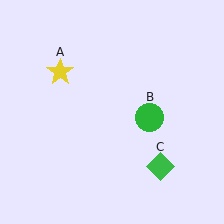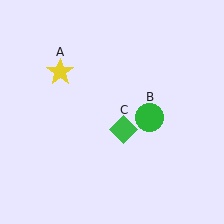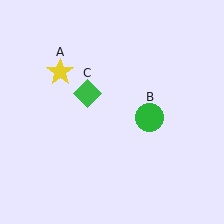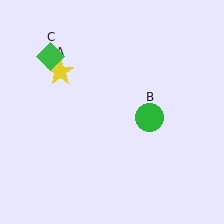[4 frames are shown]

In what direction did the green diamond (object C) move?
The green diamond (object C) moved up and to the left.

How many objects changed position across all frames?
1 object changed position: green diamond (object C).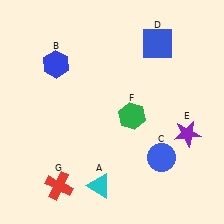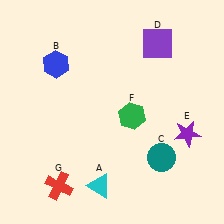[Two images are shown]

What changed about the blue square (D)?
In Image 1, D is blue. In Image 2, it changed to purple.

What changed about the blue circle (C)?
In Image 1, C is blue. In Image 2, it changed to teal.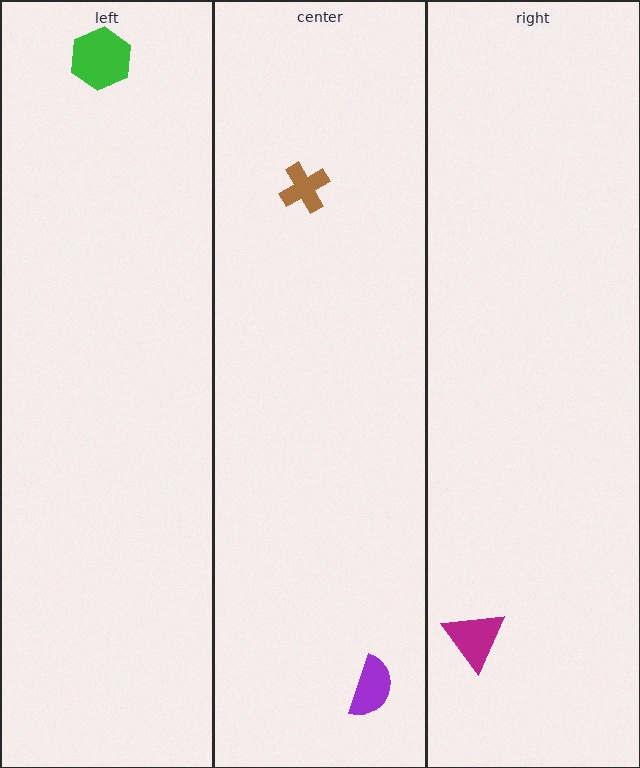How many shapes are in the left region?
1.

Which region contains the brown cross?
The center region.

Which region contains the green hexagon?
The left region.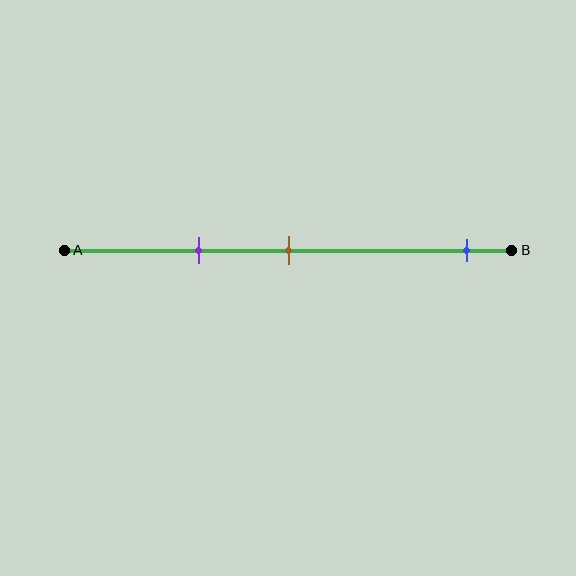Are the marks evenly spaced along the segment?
No, the marks are not evenly spaced.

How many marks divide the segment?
There are 3 marks dividing the segment.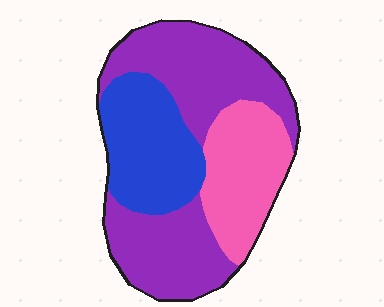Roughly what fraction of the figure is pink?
Pink covers roughly 25% of the figure.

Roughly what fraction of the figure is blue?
Blue takes up about one quarter (1/4) of the figure.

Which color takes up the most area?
Purple, at roughly 50%.